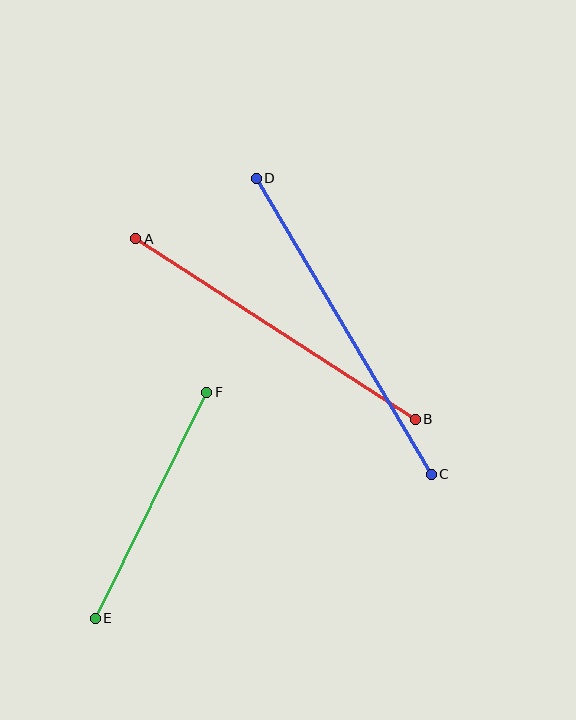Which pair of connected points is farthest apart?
Points C and D are farthest apart.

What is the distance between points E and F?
The distance is approximately 252 pixels.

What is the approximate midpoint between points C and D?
The midpoint is at approximately (344, 326) pixels.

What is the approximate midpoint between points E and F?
The midpoint is at approximately (151, 505) pixels.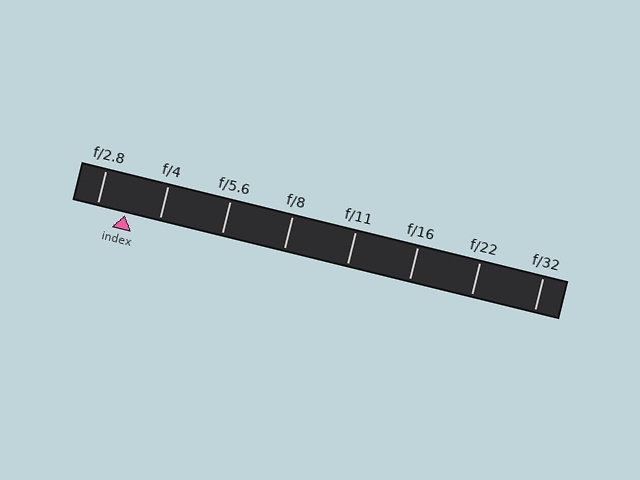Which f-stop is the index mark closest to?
The index mark is closest to f/2.8.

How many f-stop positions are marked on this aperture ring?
There are 8 f-stop positions marked.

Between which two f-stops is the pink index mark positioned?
The index mark is between f/2.8 and f/4.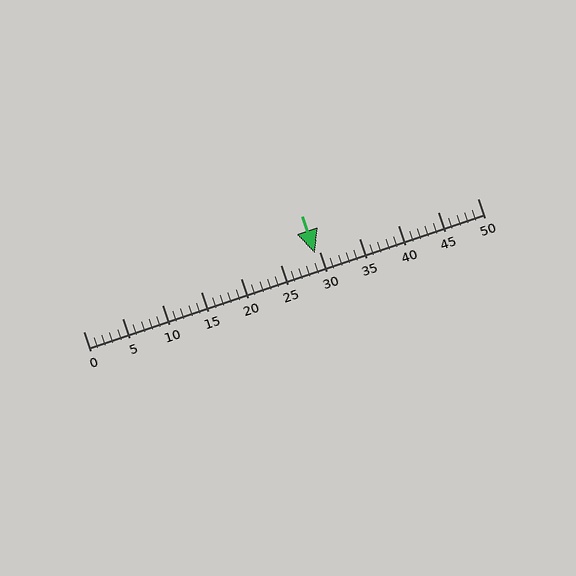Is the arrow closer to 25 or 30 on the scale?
The arrow is closer to 30.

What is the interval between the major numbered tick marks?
The major tick marks are spaced 5 units apart.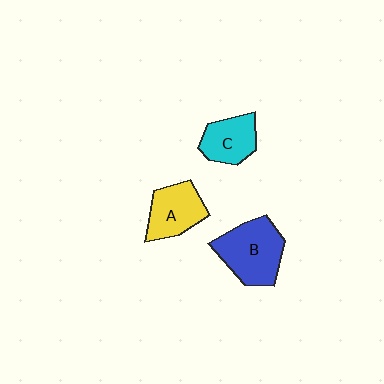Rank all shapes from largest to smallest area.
From largest to smallest: B (blue), A (yellow), C (cyan).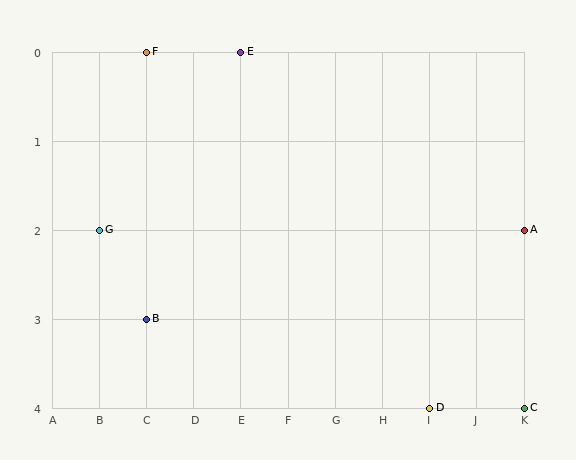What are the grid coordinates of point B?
Point B is at grid coordinates (C, 3).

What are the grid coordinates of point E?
Point E is at grid coordinates (E, 0).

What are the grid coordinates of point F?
Point F is at grid coordinates (C, 0).